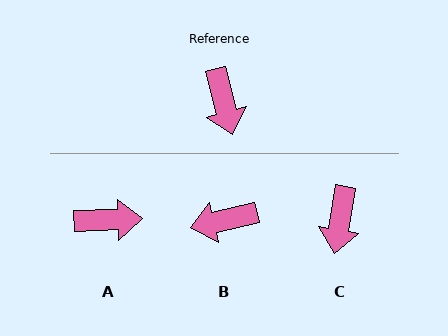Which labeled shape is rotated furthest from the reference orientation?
B, about 92 degrees away.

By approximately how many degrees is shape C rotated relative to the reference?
Approximately 25 degrees clockwise.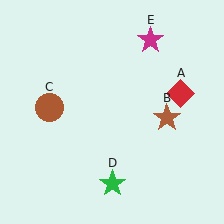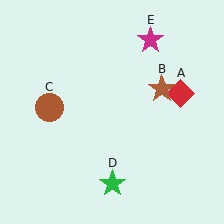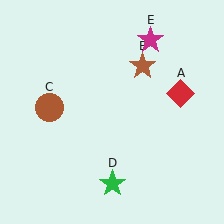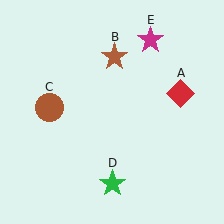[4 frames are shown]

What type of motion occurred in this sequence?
The brown star (object B) rotated counterclockwise around the center of the scene.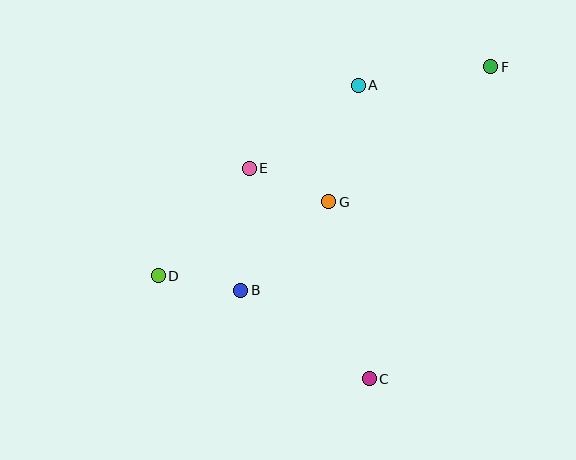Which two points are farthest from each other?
Points D and F are farthest from each other.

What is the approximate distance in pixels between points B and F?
The distance between B and F is approximately 335 pixels.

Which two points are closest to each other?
Points B and D are closest to each other.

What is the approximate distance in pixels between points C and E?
The distance between C and E is approximately 242 pixels.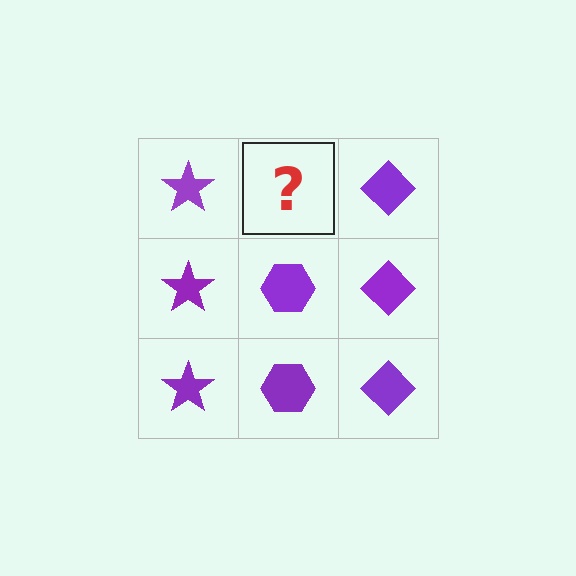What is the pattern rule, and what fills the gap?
The rule is that each column has a consistent shape. The gap should be filled with a purple hexagon.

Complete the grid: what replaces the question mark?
The question mark should be replaced with a purple hexagon.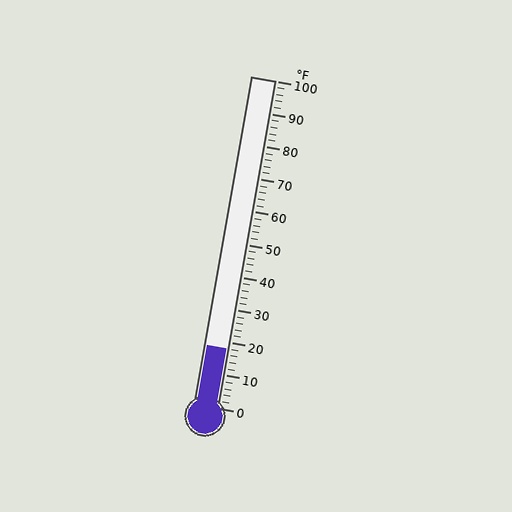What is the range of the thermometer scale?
The thermometer scale ranges from 0°F to 100°F.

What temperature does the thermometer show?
The thermometer shows approximately 18°F.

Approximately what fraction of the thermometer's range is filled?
The thermometer is filled to approximately 20% of its range.